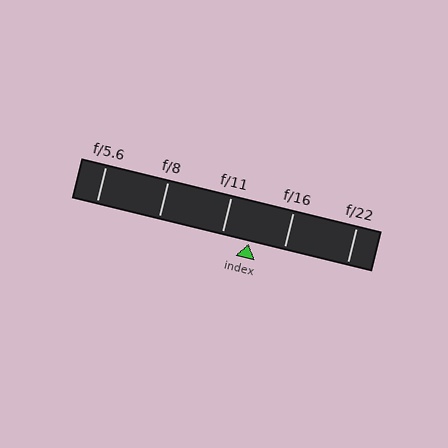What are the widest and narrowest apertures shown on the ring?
The widest aperture shown is f/5.6 and the narrowest is f/22.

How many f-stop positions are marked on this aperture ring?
There are 5 f-stop positions marked.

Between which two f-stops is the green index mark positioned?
The index mark is between f/11 and f/16.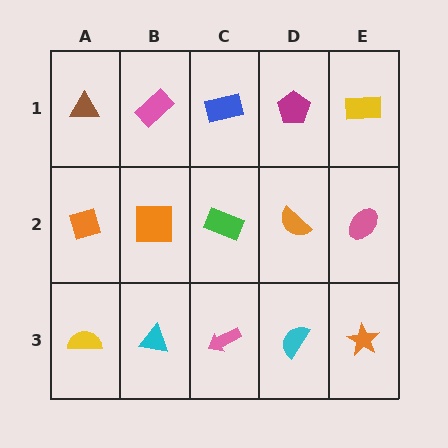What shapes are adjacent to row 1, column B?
An orange square (row 2, column B), a brown triangle (row 1, column A), a blue rectangle (row 1, column C).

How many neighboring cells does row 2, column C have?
4.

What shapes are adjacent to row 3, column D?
An orange semicircle (row 2, column D), a pink arrow (row 3, column C), an orange star (row 3, column E).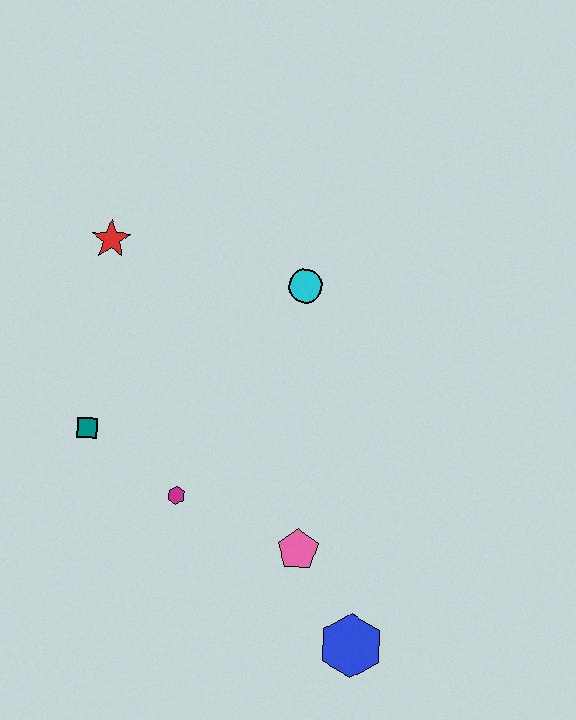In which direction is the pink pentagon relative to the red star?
The pink pentagon is below the red star.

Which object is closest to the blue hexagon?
The pink pentagon is closest to the blue hexagon.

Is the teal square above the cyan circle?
No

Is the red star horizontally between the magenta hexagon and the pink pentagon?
No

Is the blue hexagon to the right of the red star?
Yes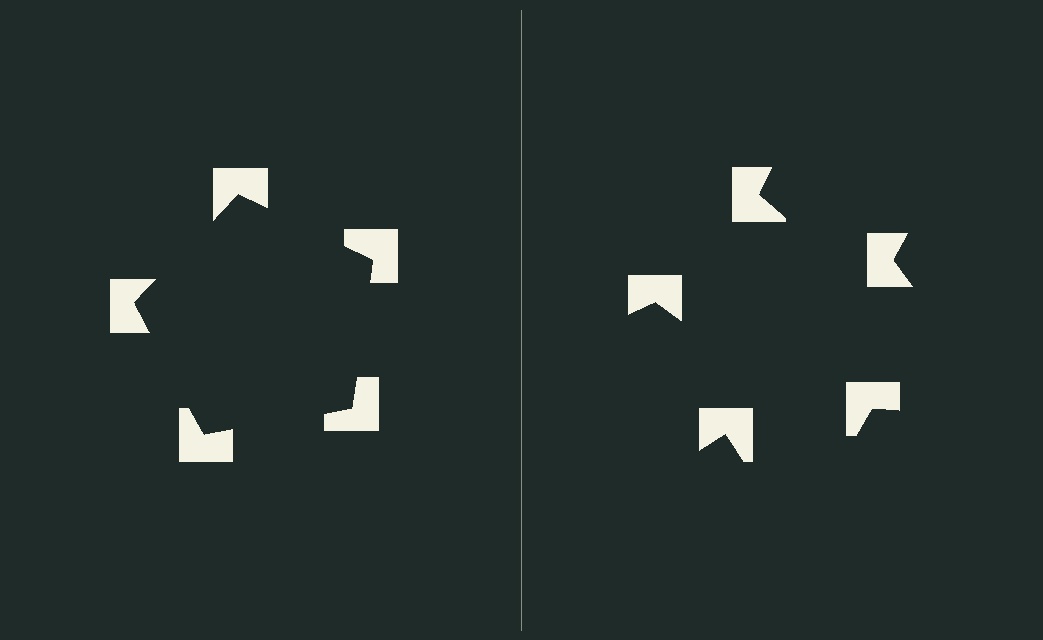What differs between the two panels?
The notched squares are positioned identically on both sides; only the wedge orientations differ. On the left they align to a pentagon; on the right they are misaligned.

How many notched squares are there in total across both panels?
10 — 5 on each side.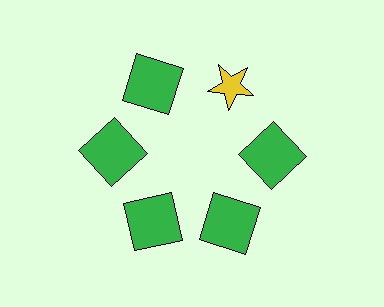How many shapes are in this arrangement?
There are 6 shapes arranged in a ring pattern.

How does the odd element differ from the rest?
It differs in both color (yellow instead of green) and shape (star instead of square).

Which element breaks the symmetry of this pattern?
The yellow star at roughly the 1 o'clock position breaks the symmetry. All other shapes are green squares.